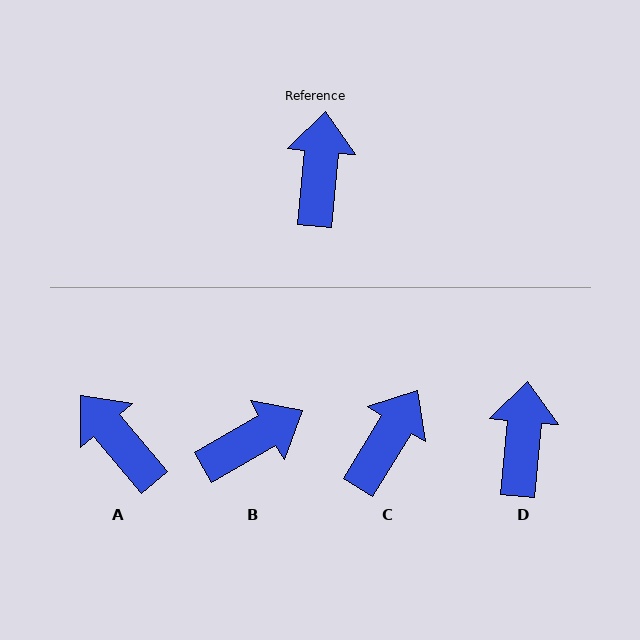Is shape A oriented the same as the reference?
No, it is off by about 46 degrees.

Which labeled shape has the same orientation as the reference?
D.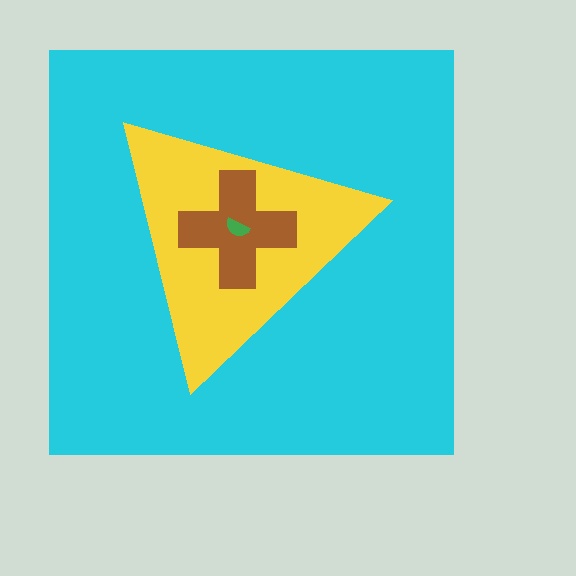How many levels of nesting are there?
4.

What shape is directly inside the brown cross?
The green semicircle.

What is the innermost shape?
The green semicircle.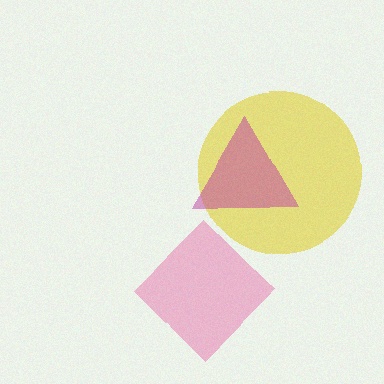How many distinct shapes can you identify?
There are 3 distinct shapes: a yellow circle, a magenta triangle, a pink diamond.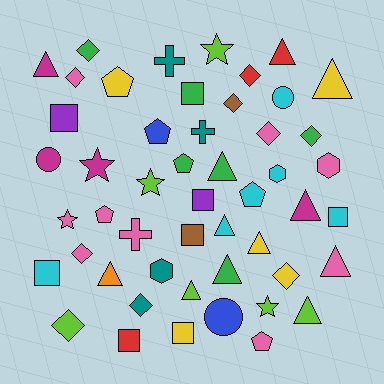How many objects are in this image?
There are 50 objects.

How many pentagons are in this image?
There are 6 pentagons.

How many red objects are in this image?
There are 3 red objects.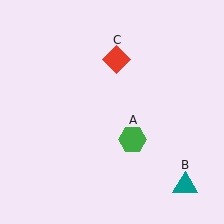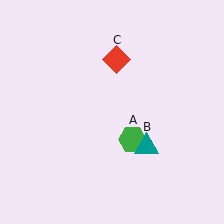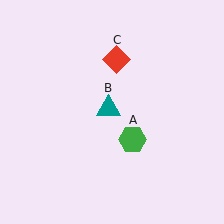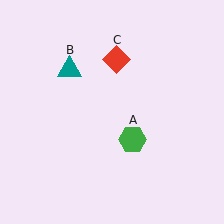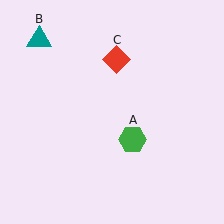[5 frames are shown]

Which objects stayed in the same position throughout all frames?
Green hexagon (object A) and red diamond (object C) remained stationary.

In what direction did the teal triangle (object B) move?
The teal triangle (object B) moved up and to the left.